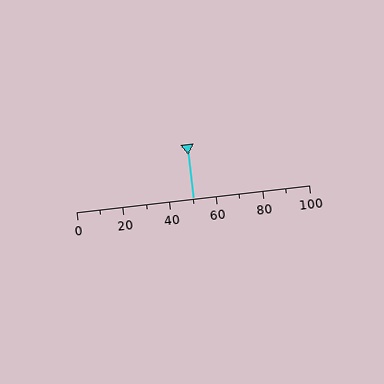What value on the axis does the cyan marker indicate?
The marker indicates approximately 50.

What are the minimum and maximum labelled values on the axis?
The axis runs from 0 to 100.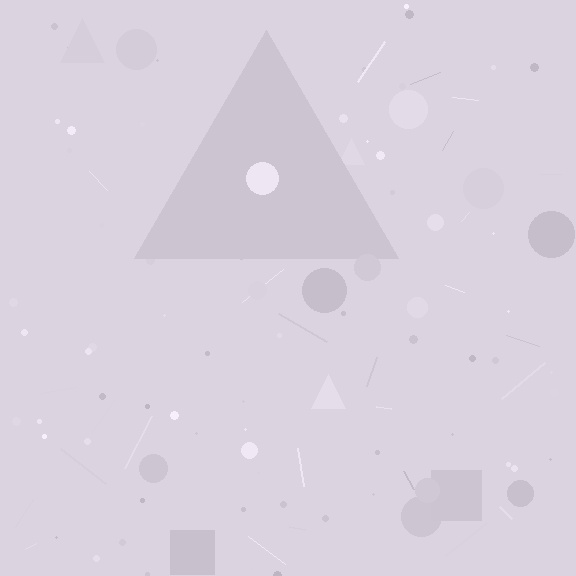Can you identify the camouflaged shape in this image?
The camouflaged shape is a triangle.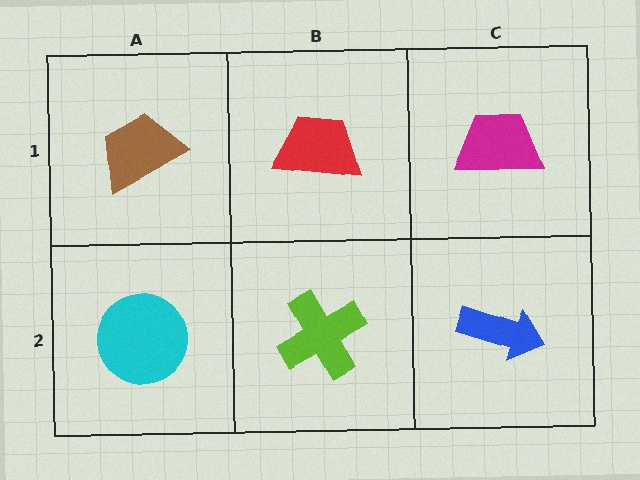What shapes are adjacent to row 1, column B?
A lime cross (row 2, column B), a brown trapezoid (row 1, column A), a magenta trapezoid (row 1, column C).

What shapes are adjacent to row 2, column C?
A magenta trapezoid (row 1, column C), a lime cross (row 2, column B).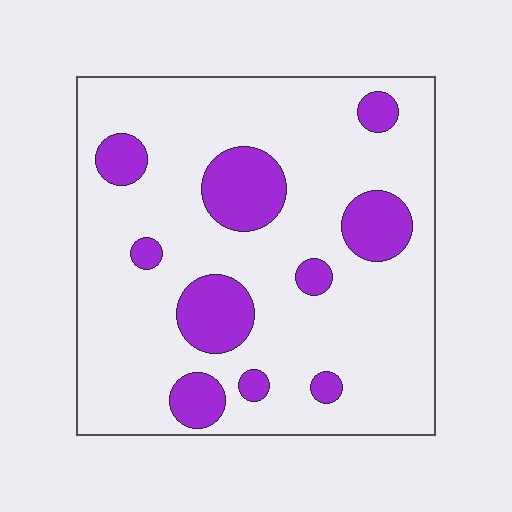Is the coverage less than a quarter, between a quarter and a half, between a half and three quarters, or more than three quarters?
Less than a quarter.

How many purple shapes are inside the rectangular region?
10.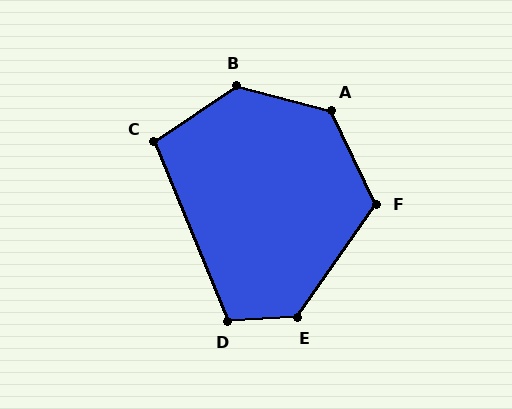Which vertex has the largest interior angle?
B, at approximately 132 degrees.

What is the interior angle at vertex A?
Approximately 130 degrees (obtuse).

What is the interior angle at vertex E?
Approximately 128 degrees (obtuse).